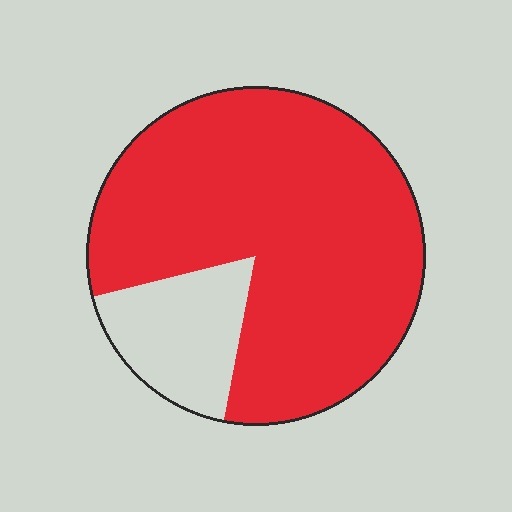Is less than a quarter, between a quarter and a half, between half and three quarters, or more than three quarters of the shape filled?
More than three quarters.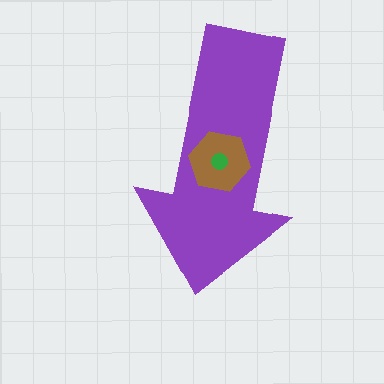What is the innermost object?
The green circle.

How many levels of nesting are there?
3.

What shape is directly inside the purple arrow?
The brown hexagon.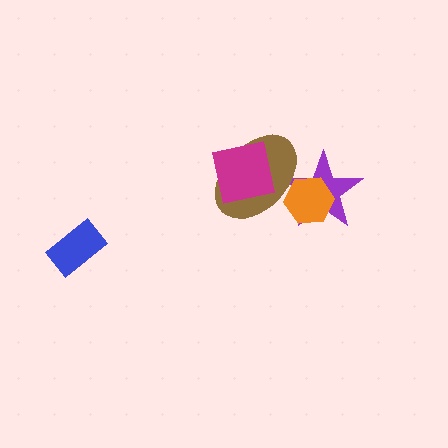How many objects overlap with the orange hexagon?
2 objects overlap with the orange hexagon.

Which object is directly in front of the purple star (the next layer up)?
The orange hexagon is directly in front of the purple star.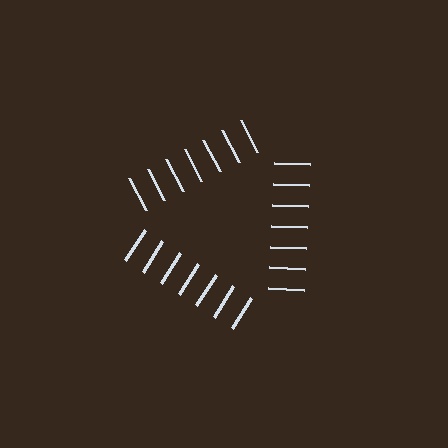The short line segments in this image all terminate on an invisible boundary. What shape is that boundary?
An illusory triangle — the line segments terminate on its edges but no continuous stroke is drawn.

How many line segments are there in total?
21 — 7 along each of the 3 edges.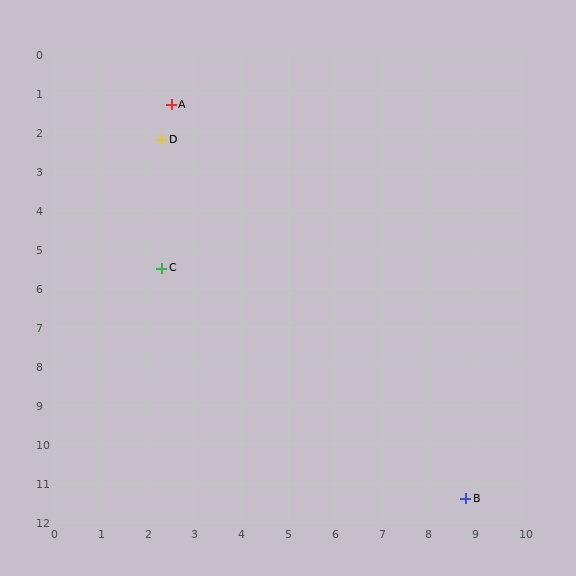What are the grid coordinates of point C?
Point C is at approximately (2.3, 5.5).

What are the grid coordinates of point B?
Point B is at approximately (8.8, 11.4).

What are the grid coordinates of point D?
Point D is at approximately (2.3, 2.2).